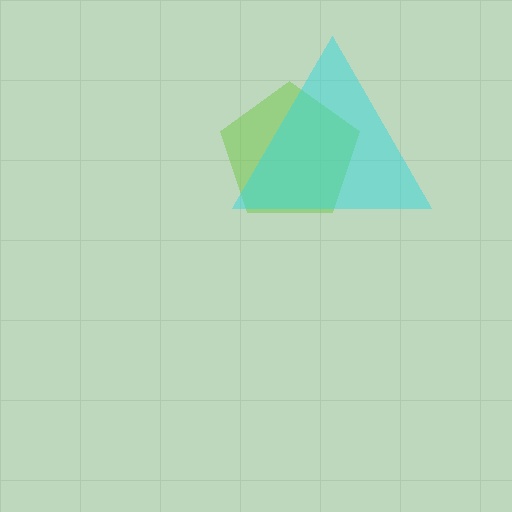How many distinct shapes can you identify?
There are 2 distinct shapes: a lime pentagon, a cyan triangle.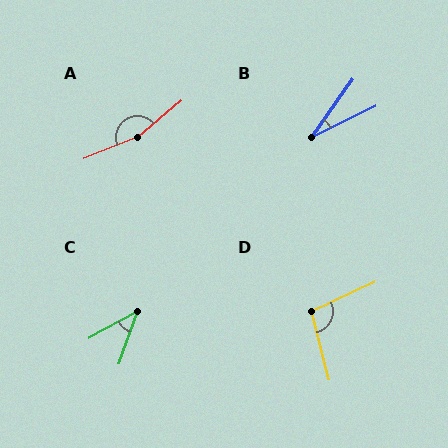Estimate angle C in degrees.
Approximately 42 degrees.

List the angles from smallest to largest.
B (28°), C (42°), D (101°), A (162°).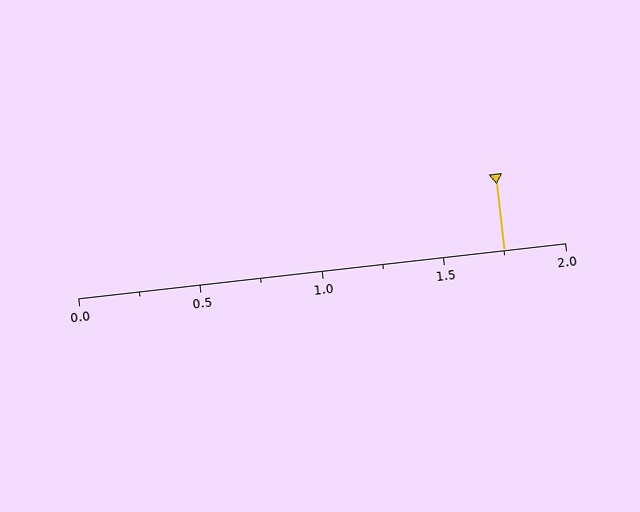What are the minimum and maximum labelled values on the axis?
The axis runs from 0.0 to 2.0.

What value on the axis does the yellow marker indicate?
The marker indicates approximately 1.75.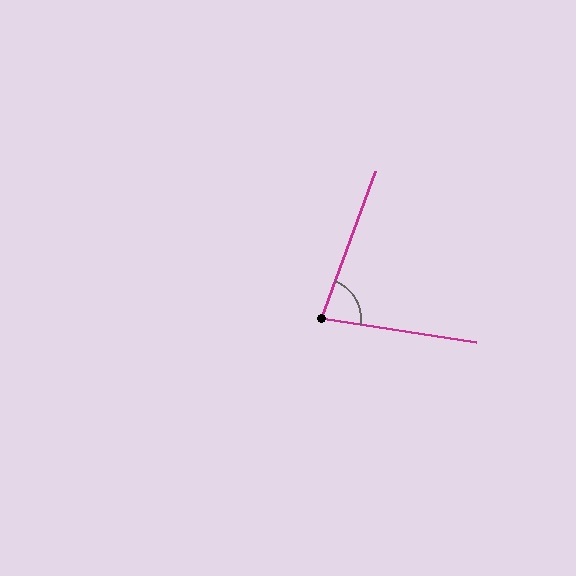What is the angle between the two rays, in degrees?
Approximately 78 degrees.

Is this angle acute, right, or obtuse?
It is acute.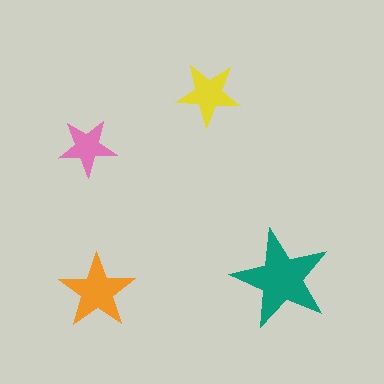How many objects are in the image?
There are 4 objects in the image.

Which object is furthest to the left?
The pink star is leftmost.